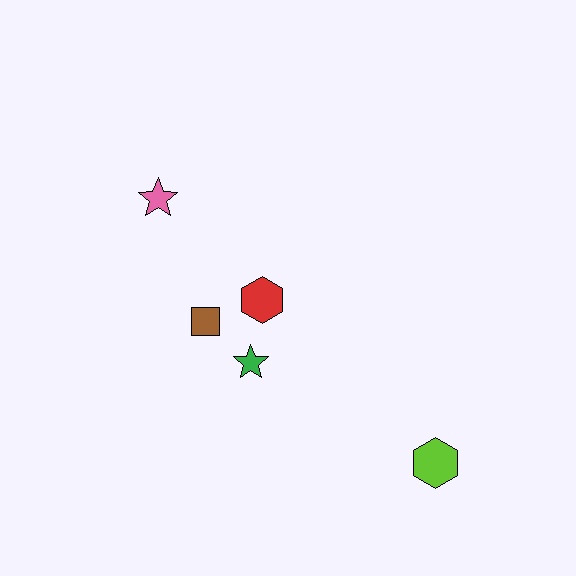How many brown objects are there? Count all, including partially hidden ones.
There is 1 brown object.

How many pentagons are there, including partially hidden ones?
There are no pentagons.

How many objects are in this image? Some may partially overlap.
There are 5 objects.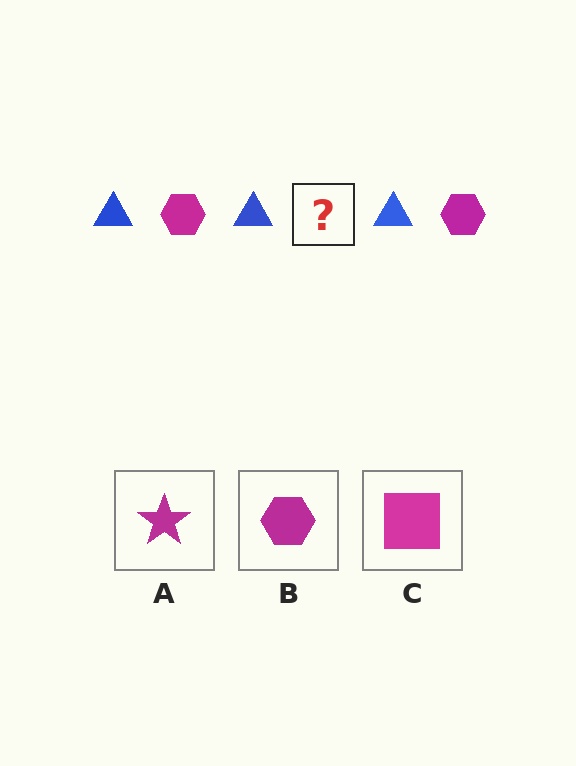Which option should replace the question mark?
Option B.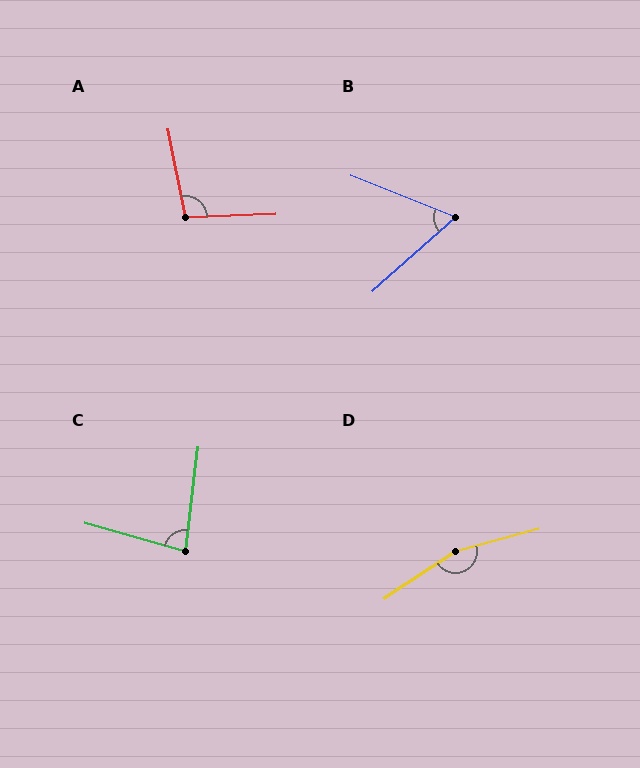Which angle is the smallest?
B, at approximately 64 degrees.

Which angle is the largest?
D, at approximately 161 degrees.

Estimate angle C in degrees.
Approximately 81 degrees.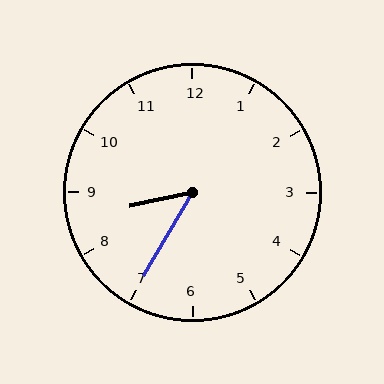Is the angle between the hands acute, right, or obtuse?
It is acute.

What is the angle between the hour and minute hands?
Approximately 48 degrees.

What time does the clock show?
8:35.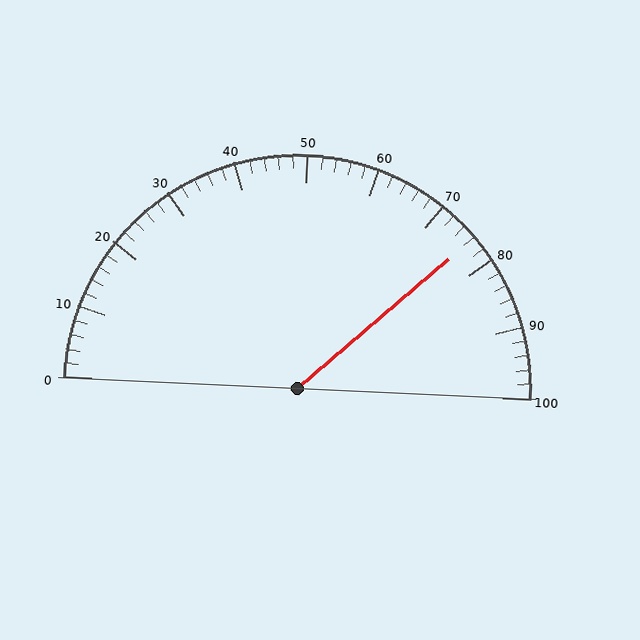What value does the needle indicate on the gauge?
The needle indicates approximately 76.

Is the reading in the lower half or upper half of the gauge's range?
The reading is in the upper half of the range (0 to 100).